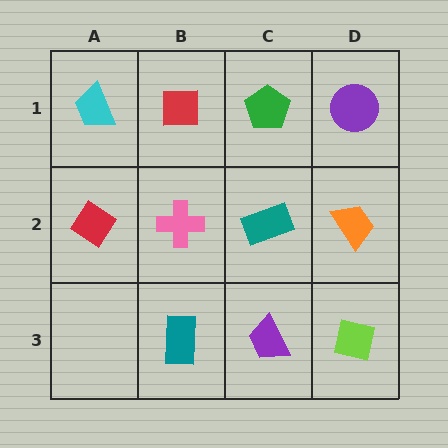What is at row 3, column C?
A purple trapezoid.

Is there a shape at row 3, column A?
No, that cell is empty.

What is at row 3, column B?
A teal rectangle.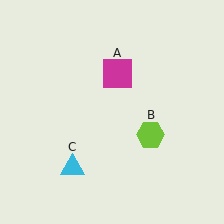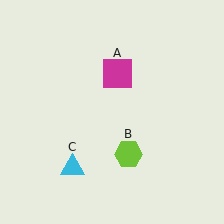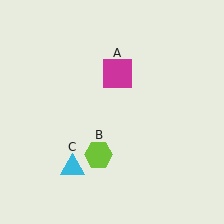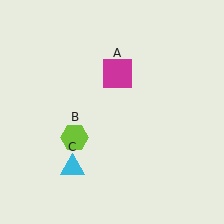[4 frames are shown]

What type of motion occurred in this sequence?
The lime hexagon (object B) rotated clockwise around the center of the scene.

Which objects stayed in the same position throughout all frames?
Magenta square (object A) and cyan triangle (object C) remained stationary.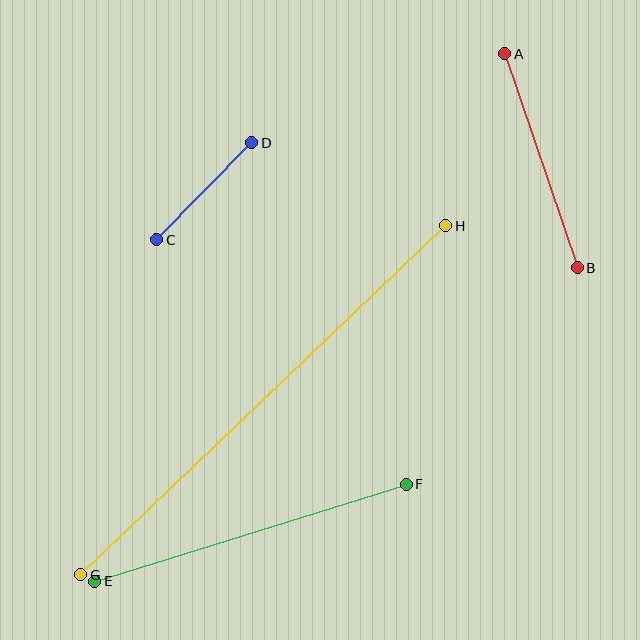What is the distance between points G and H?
The distance is approximately 505 pixels.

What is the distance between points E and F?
The distance is approximately 326 pixels.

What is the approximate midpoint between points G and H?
The midpoint is at approximately (263, 400) pixels.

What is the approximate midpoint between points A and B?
The midpoint is at approximately (541, 161) pixels.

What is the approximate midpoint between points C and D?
The midpoint is at approximately (204, 191) pixels.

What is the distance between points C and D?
The distance is approximately 135 pixels.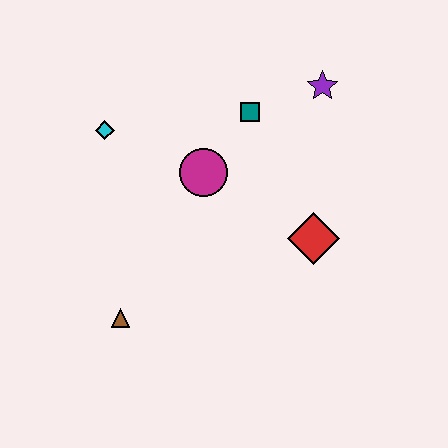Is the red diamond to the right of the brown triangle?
Yes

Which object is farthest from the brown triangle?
The purple star is farthest from the brown triangle.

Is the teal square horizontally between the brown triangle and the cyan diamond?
No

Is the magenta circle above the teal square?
No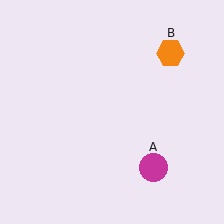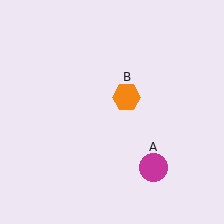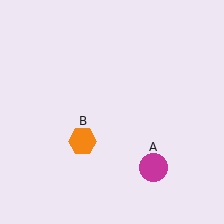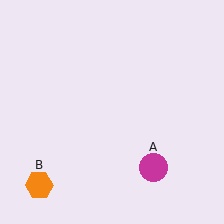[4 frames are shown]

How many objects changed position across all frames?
1 object changed position: orange hexagon (object B).